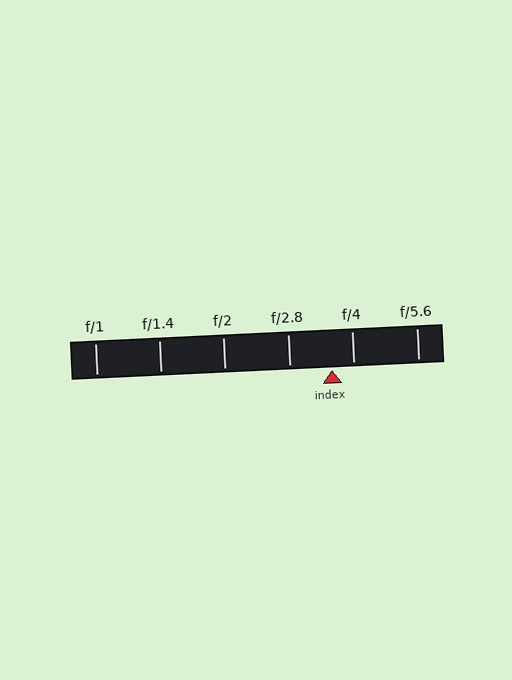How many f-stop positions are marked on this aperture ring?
There are 6 f-stop positions marked.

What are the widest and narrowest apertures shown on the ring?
The widest aperture shown is f/1 and the narrowest is f/5.6.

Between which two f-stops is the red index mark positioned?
The index mark is between f/2.8 and f/4.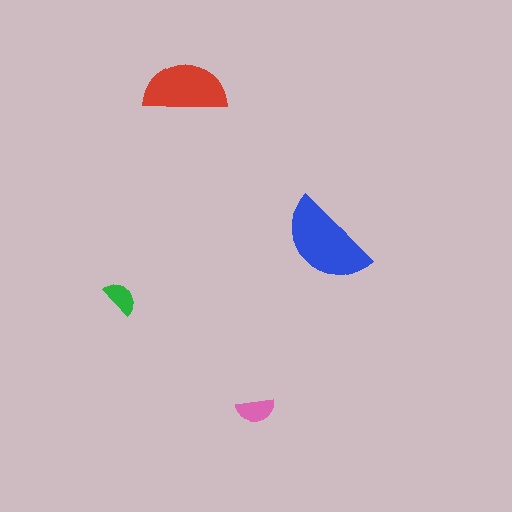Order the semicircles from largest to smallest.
the blue one, the red one, the pink one, the green one.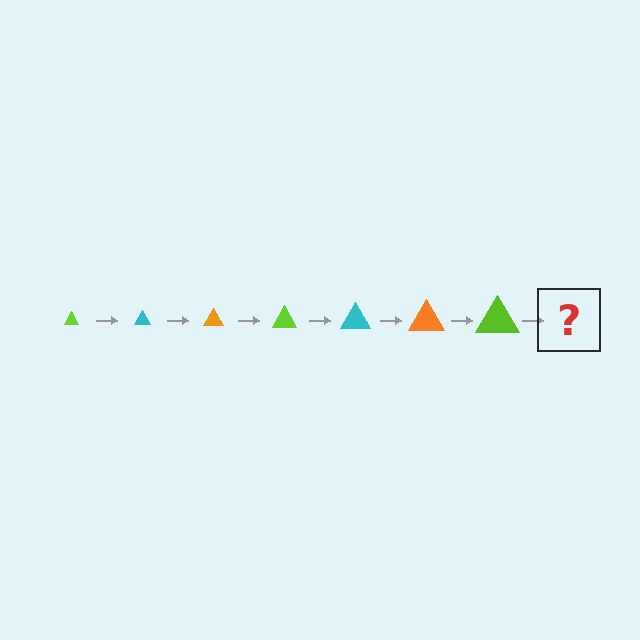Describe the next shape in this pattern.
It should be a cyan triangle, larger than the previous one.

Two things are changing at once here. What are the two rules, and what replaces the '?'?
The two rules are that the triangle grows larger each step and the color cycles through lime, cyan, and orange. The '?' should be a cyan triangle, larger than the previous one.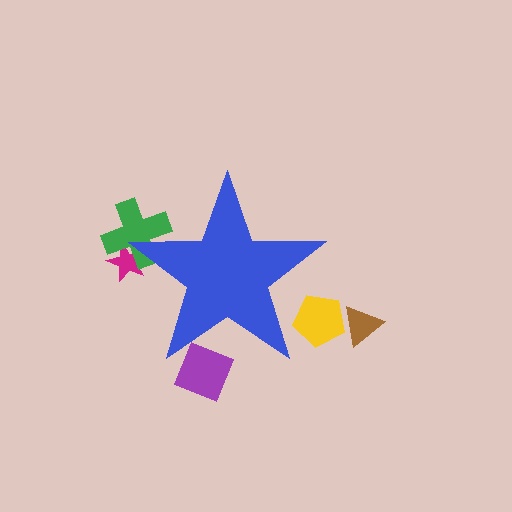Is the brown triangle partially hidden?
No, the brown triangle is fully visible.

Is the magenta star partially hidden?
Yes, the magenta star is partially hidden behind the blue star.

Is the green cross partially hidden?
Yes, the green cross is partially hidden behind the blue star.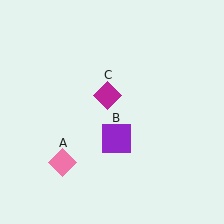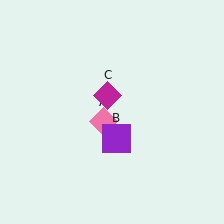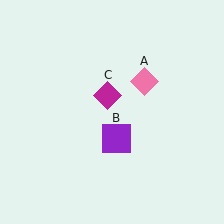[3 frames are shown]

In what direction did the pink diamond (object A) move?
The pink diamond (object A) moved up and to the right.